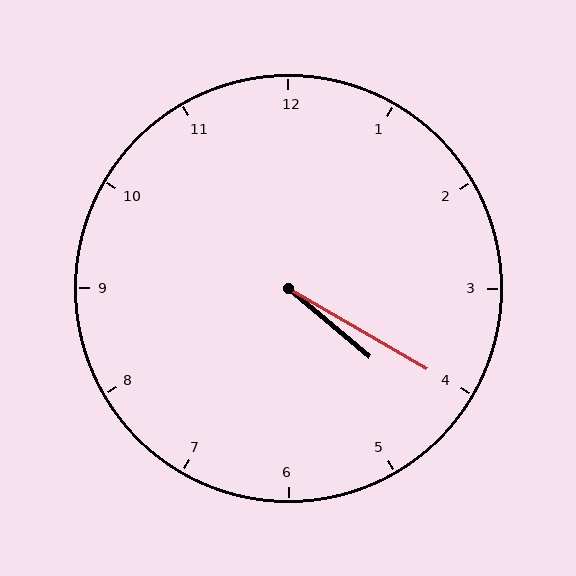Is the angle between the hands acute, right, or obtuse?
It is acute.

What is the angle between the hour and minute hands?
Approximately 10 degrees.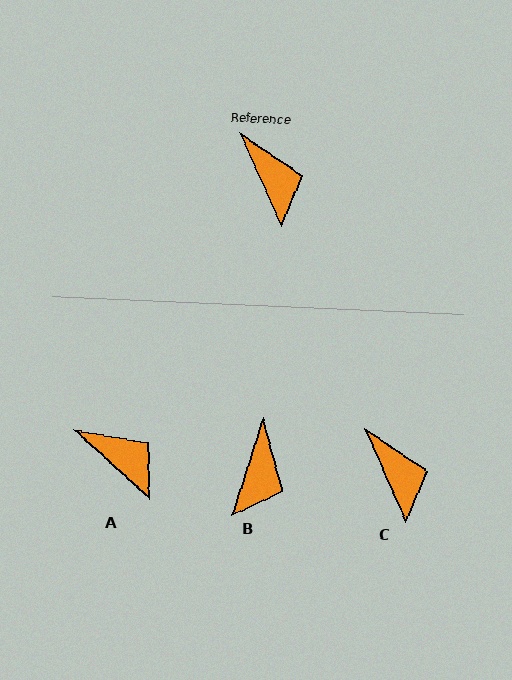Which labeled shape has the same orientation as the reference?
C.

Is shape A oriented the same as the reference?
No, it is off by about 24 degrees.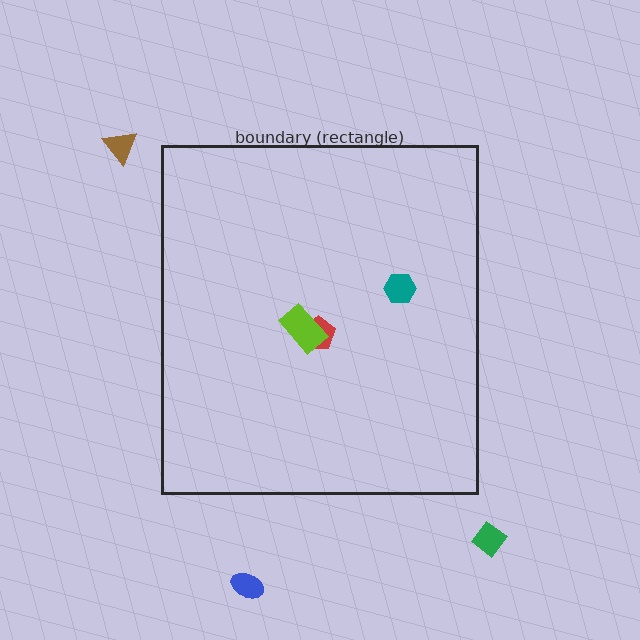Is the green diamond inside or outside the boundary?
Outside.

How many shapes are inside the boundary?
3 inside, 3 outside.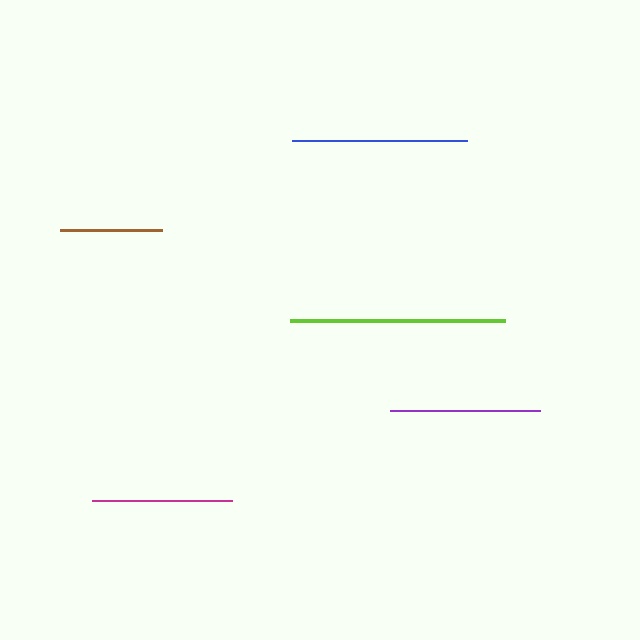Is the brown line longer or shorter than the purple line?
The purple line is longer than the brown line.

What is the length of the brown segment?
The brown segment is approximately 102 pixels long.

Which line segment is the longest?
The lime line is the longest at approximately 215 pixels.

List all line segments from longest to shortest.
From longest to shortest: lime, blue, purple, magenta, brown.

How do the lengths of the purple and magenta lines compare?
The purple and magenta lines are approximately the same length.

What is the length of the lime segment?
The lime segment is approximately 215 pixels long.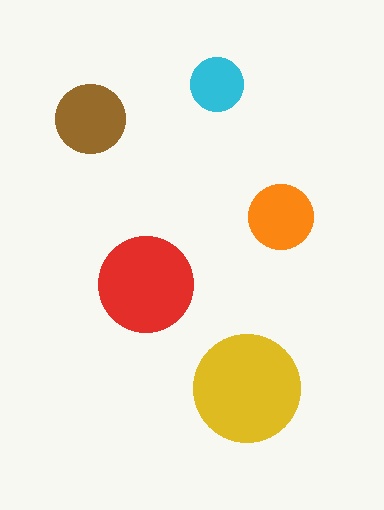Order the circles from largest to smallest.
the yellow one, the red one, the brown one, the orange one, the cyan one.